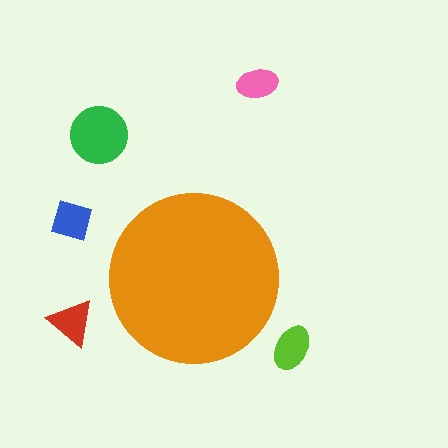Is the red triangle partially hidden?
No, the red triangle is fully visible.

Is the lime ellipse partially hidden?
No, the lime ellipse is fully visible.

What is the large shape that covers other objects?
An orange circle.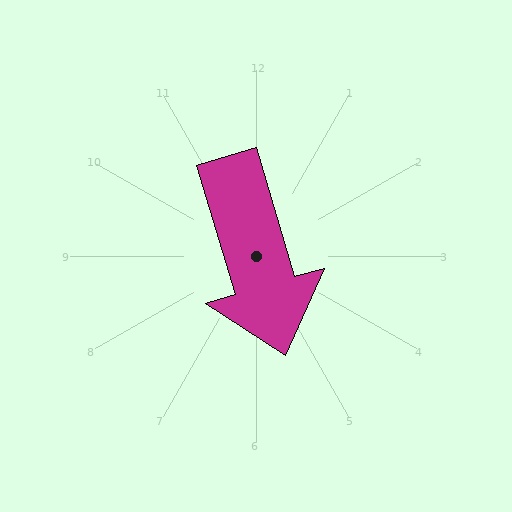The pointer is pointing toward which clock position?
Roughly 5 o'clock.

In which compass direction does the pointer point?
South.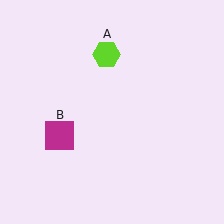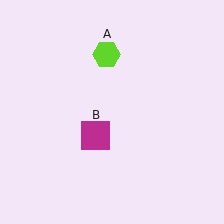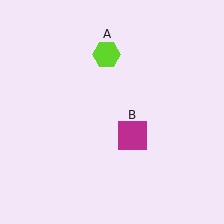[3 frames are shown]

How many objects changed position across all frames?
1 object changed position: magenta square (object B).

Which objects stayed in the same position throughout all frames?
Lime hexagon (object A) remained stationary.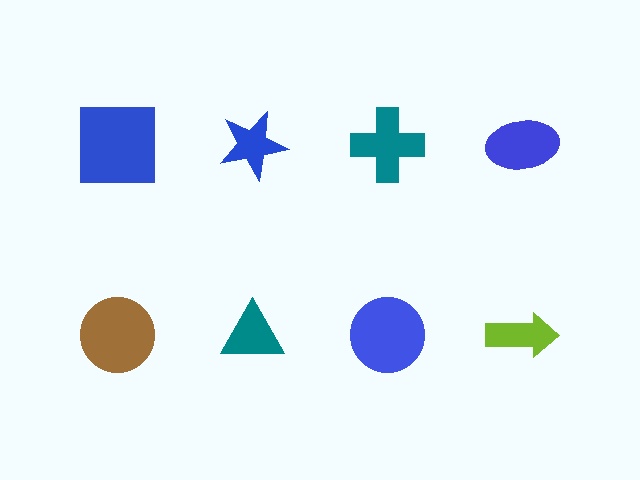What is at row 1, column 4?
A blue ellipse.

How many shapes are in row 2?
4 shapes.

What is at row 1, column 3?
A teal cross.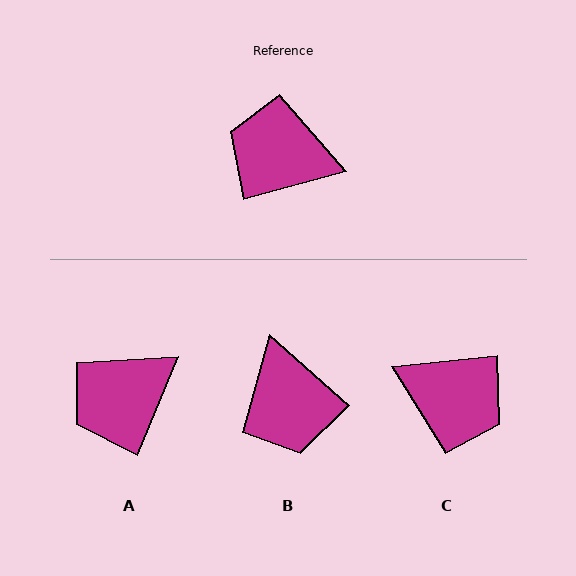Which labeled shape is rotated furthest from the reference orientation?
C, about 171 degrees away.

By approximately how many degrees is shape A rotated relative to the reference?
Approximately 53 degrees counter-clockwise.